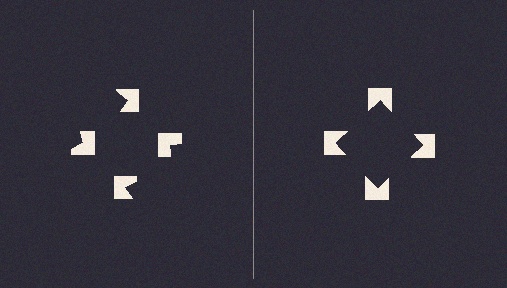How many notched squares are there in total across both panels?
8 — 4 on each side.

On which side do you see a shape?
An illusory square appears on the right side. On the left side the wedge cuts are rotated, so no coherent shape forms.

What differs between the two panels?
The notched squares are positioned identically on both sides; only the wedge orientations differ. On the right they align to a square; on the left they are misaligned.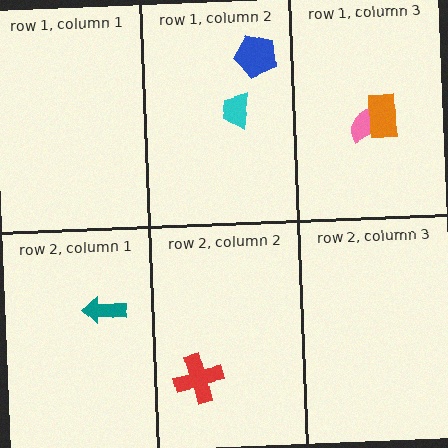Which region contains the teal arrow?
The row 2, column 1 region.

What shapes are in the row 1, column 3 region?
The pink semicircle, the orange rectangle.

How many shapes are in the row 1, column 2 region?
2.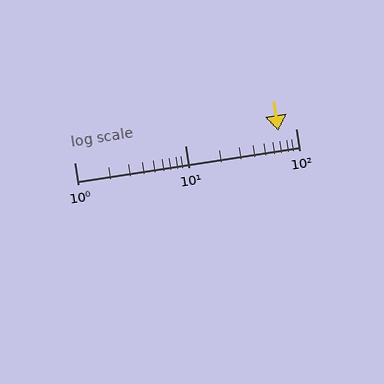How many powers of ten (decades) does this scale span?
The scale spans 2 decades, from 1 to 100.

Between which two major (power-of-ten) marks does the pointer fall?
The pointer is between 10 and 100.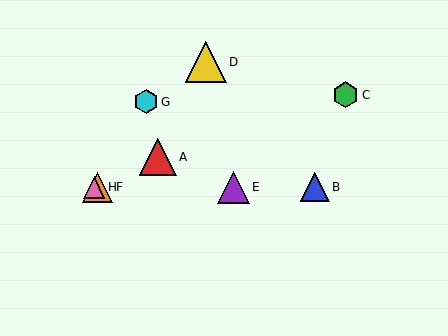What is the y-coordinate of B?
Object B is at y≈187.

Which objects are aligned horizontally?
Objects B, E, F, H are aligned horizontally.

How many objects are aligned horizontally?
4 objects (B, E, F, H) are aligned horizontally.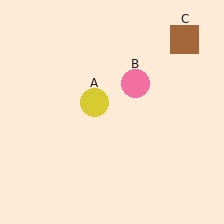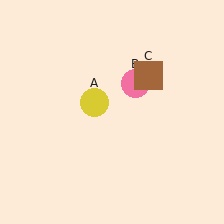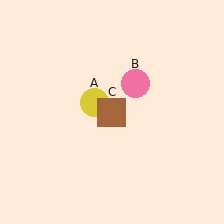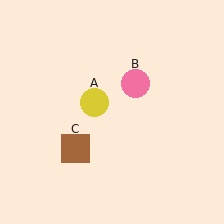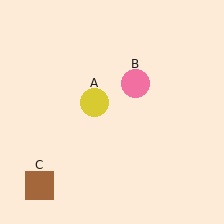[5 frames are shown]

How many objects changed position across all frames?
1 object changed position: brown square (object C).